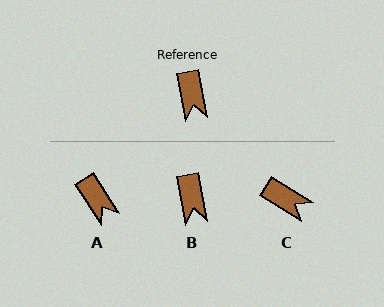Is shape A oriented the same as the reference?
No, it is off by about 22 degrees.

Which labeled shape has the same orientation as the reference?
B.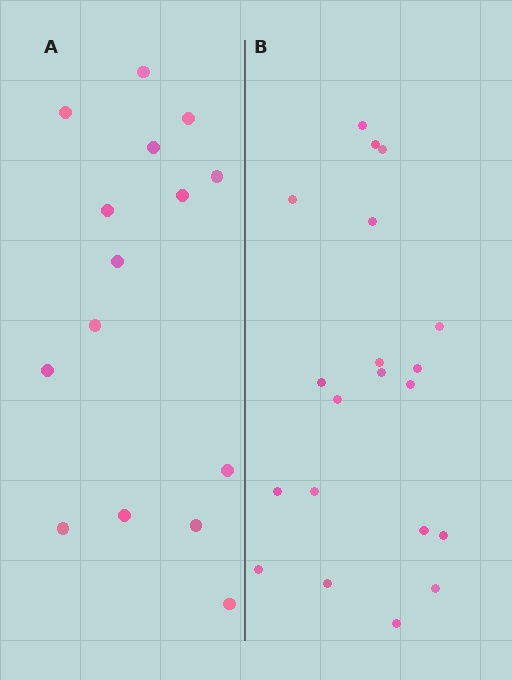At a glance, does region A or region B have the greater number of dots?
Region B (the right region) has more dots.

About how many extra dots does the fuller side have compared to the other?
Region B has about 5 more dots than region A.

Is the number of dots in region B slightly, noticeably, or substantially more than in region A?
Region B has noticeably more, but not dramatically so. The ratio is roughly 1.3 to 1.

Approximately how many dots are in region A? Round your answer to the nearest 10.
About 20 dots. (The exact count is 15, which rounds to 20.)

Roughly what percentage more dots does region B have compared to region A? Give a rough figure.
About 35% more.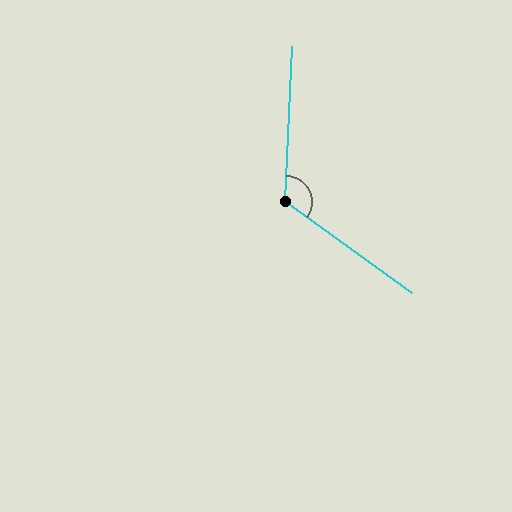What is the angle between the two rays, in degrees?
Approximately 123 degrees.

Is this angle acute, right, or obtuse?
It is obtuse.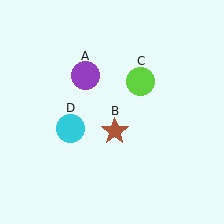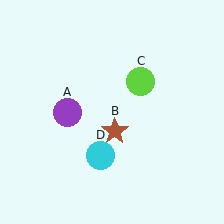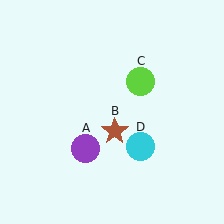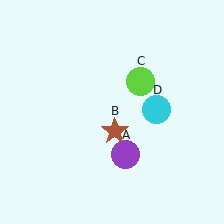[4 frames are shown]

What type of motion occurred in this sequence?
The purple circle (object A), cyan circle (object D) rotated counterclockwise around the center of the scene.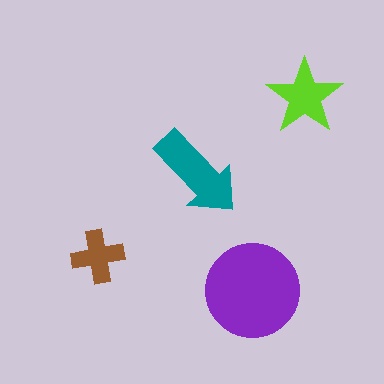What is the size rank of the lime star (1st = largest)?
3rd.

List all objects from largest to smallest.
The purple circle, the teal arrow, the lime star, the brown cross.